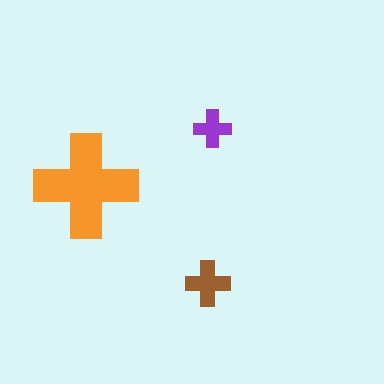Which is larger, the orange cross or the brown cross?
The orange one.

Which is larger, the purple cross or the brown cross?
The brown one.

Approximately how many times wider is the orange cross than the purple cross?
About 3 times wider.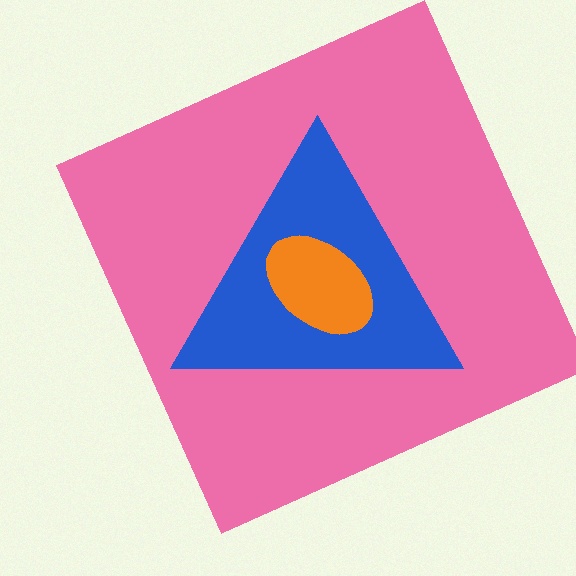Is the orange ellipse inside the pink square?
Yes.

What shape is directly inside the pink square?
The blue triangle.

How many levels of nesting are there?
3.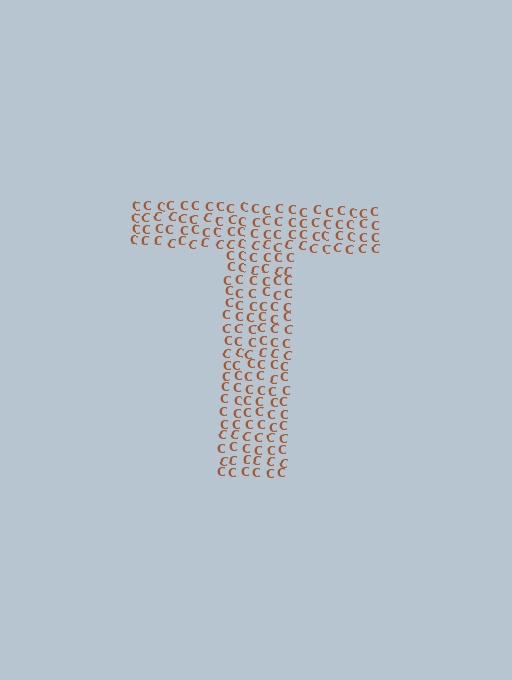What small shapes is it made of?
It is made of small letter C's.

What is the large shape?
The large shape is the letter T.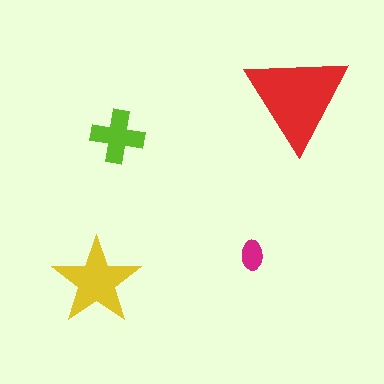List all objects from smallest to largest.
The magenta ellipse, the lime cross, the yellow star, the red triangle.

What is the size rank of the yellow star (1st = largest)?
2nd.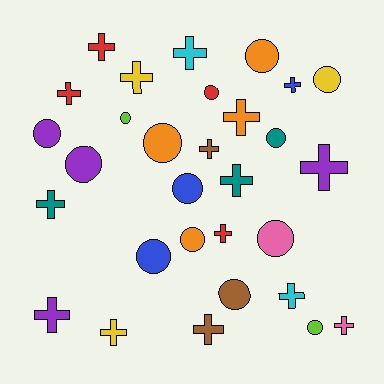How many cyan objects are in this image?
There are 2 cyan objects.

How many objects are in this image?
There are 30 objects.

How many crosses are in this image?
There are 16 crosses.